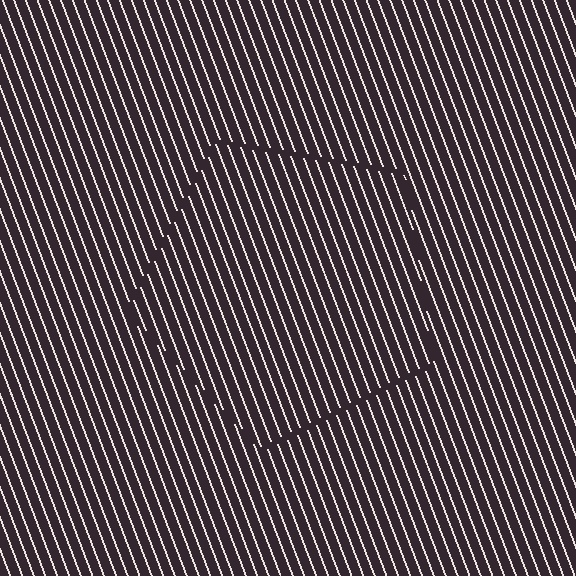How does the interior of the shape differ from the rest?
The interior of the shape contains the same grating, shifted by half a period — the contour is defined by the phase discontinuity where line-ends from the inner and outer gratings abut.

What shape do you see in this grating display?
An illusory pentagon. The interior of the shape contains the same grating, shifted by half a period — the contour is defined by the phase discontinuity where line-ends from the inner and outer gratings abut.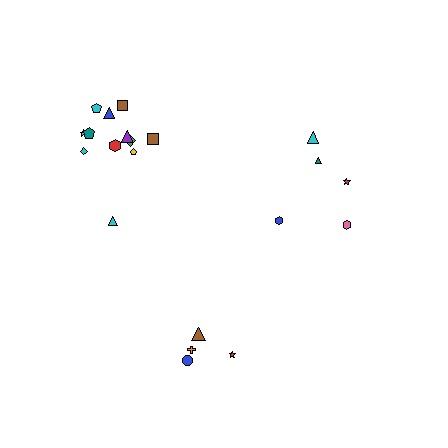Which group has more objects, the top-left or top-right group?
The top-left group.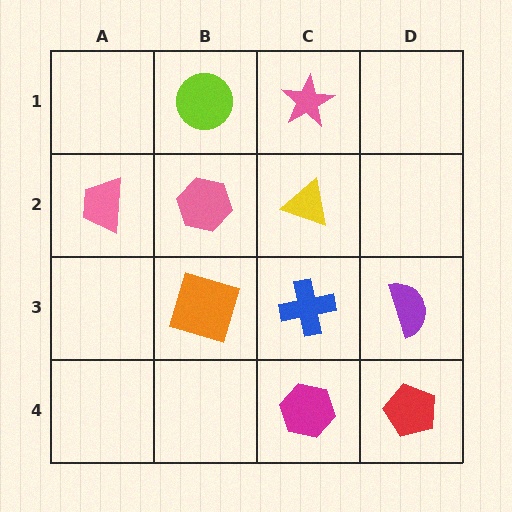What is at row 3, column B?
An orange square.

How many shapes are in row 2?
3 shapes.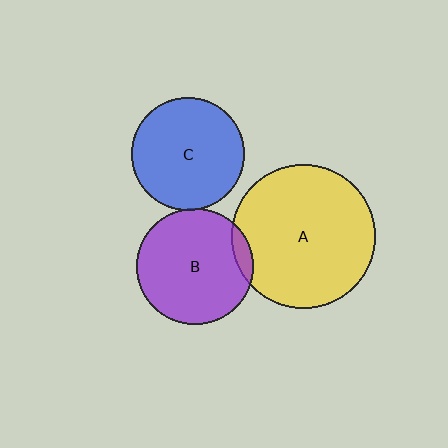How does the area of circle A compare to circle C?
Approximately 1.6 times.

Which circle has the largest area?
Circle A (yellow).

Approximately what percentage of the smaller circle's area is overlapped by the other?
Approximately 5%.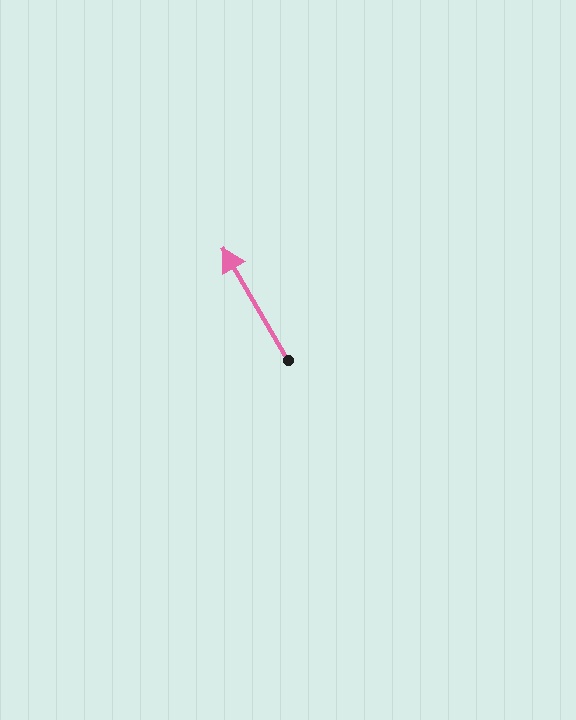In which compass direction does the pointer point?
Northwest.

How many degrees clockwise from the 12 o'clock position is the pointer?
Approximately 330 degrees.